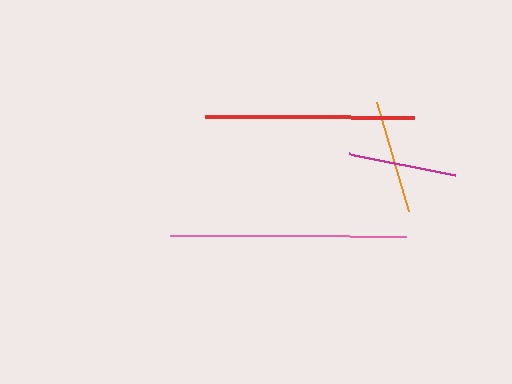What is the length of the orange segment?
The orange segment is approximately 114 pixels long.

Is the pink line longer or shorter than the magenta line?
The pink line is longer than the magenta line.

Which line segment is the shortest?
The magenta line is the shortest at approximately 108 pixels.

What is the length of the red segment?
The red segment is approximately 210 pixels long.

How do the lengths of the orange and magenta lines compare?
The orange and magenta lines are approximately the same length.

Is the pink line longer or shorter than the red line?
The pink line is longer than the red line.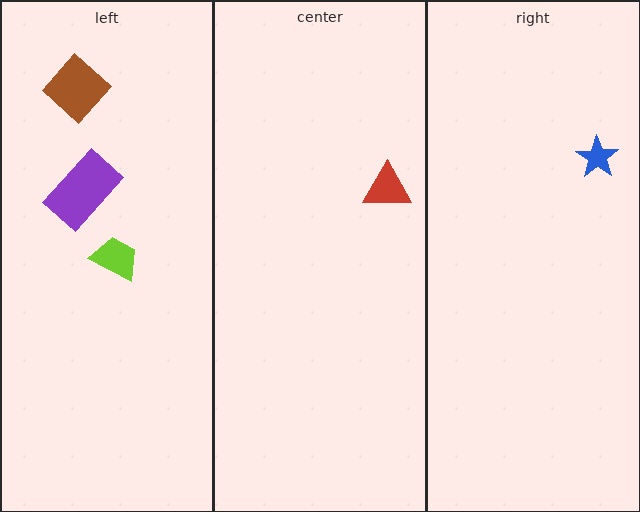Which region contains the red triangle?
The center region.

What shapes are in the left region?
The lime trapezoid, the brown diamond, the purple rectangle.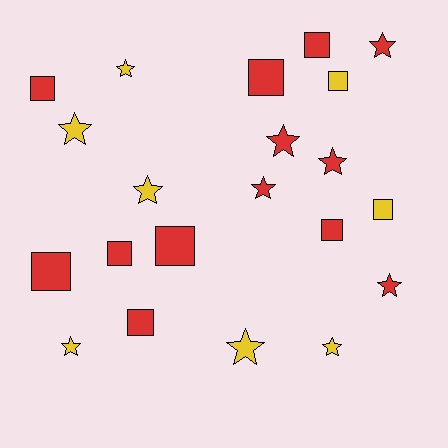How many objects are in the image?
There are 21 objects.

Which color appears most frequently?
Red, with 13 objects.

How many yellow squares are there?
There are 2 yellow squares.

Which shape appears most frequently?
Star, with 11 objects.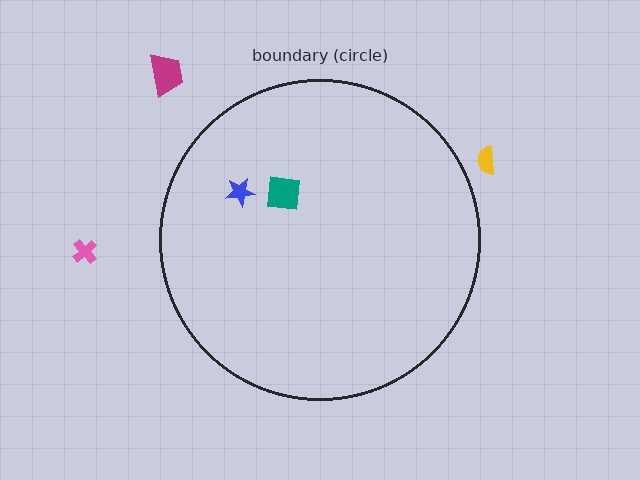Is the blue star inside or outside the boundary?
Inside.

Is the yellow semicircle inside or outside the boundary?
Outside.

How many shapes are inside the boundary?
2 inside, 3 outside.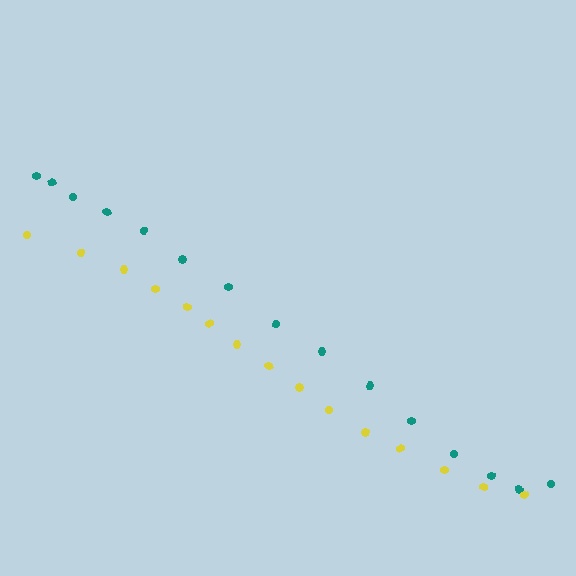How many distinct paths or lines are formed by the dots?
There are 2 distinct paths.